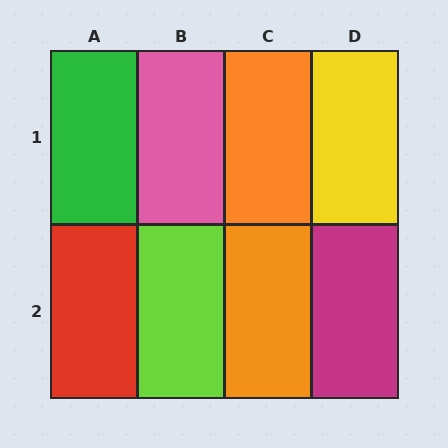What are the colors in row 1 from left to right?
Green, pink, orange, yellow.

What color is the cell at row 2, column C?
Orange.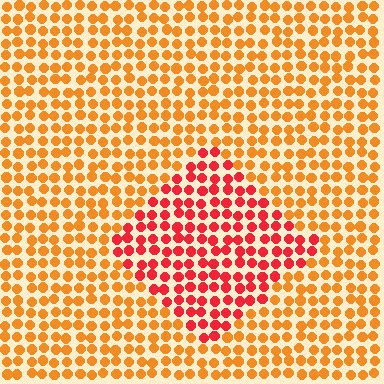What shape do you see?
I see a diamond.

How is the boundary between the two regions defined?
The boundary is defined purely by a slight shift in hue (about 36 degrees). Spacing, size, and orientation are identical on both sides.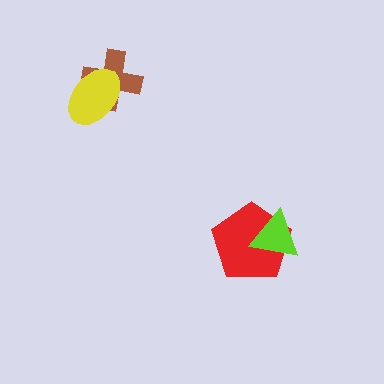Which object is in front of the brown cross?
The yellow ellipse is in front of the brown cross.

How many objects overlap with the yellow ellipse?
1 object overlaps with the yellow ellipse.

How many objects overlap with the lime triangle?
1 object overlaps with the lime triangle.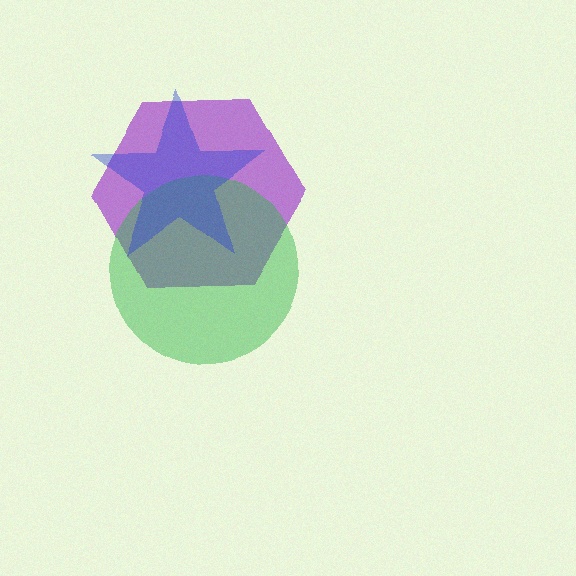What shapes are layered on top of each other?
The layered shapes are: a purple hexagon, a green circle, a blue star.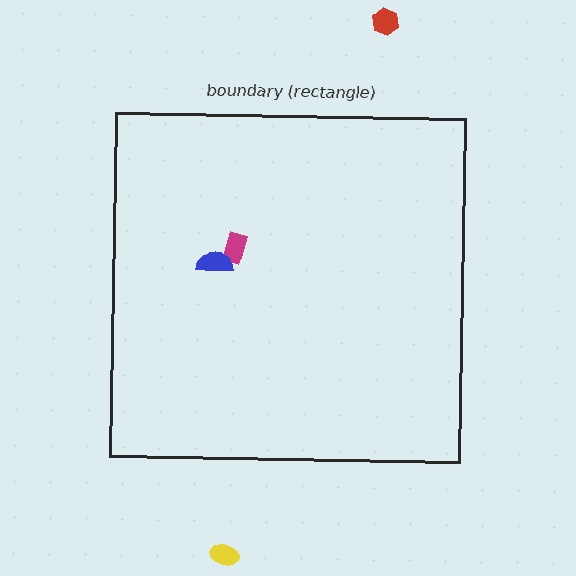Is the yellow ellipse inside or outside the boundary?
Outside.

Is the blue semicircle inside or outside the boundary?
Inside.